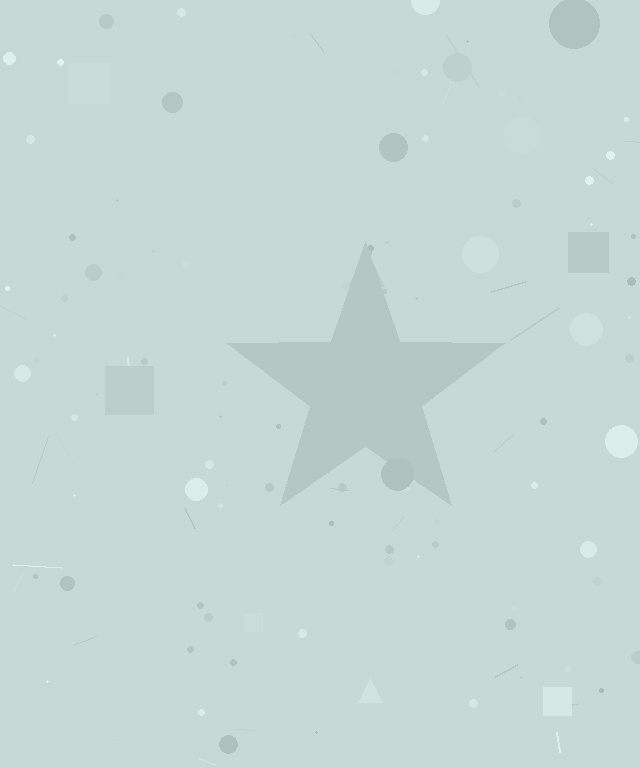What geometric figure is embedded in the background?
A star is embedded in the background.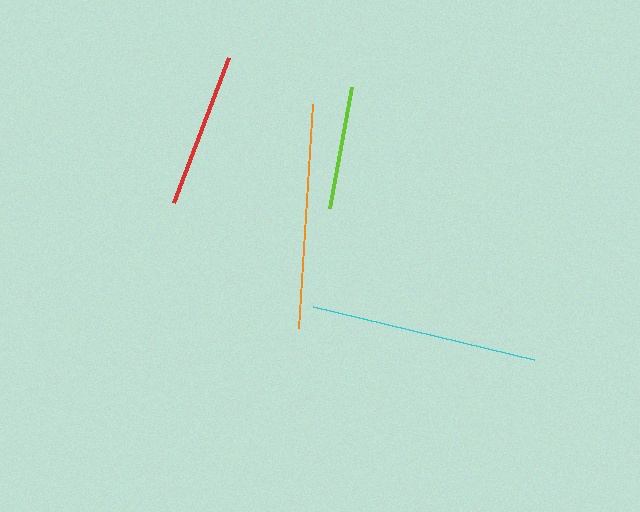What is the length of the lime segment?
The lime segment is approximately 123 pixels long.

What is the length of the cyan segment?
The cyan segment is approximately 227 pixels long.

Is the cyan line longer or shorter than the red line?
The cyan line is longer than the red line.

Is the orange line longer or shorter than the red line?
The orange line is longer than the red line.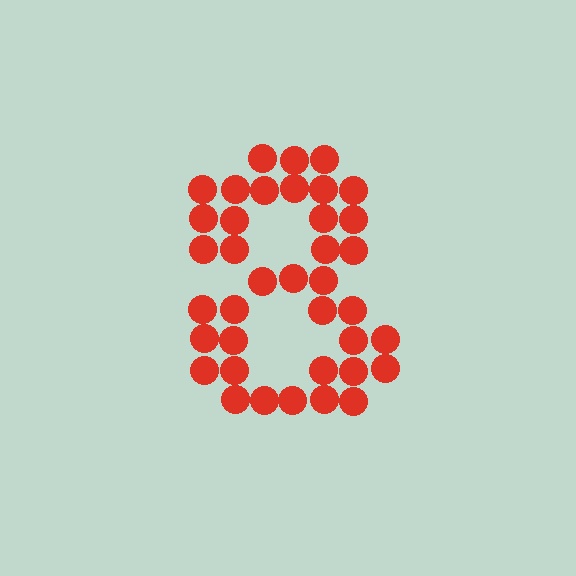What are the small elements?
The small elements are circles.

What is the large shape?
The large shape is the digit 8.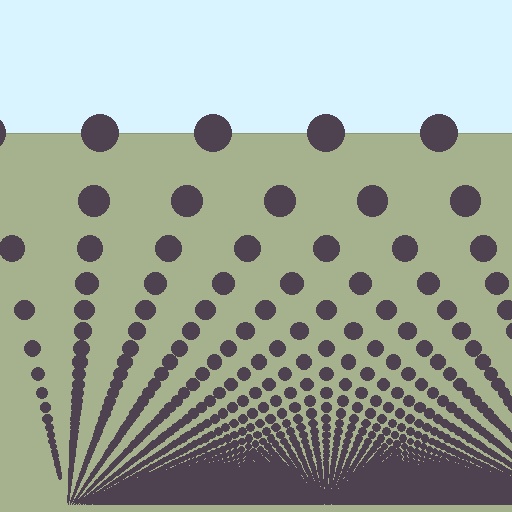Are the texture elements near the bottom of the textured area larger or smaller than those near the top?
Smaller. The gradient is inverted — elements near the bottom are smaller and denser.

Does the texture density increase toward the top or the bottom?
Density increases toward the bottom.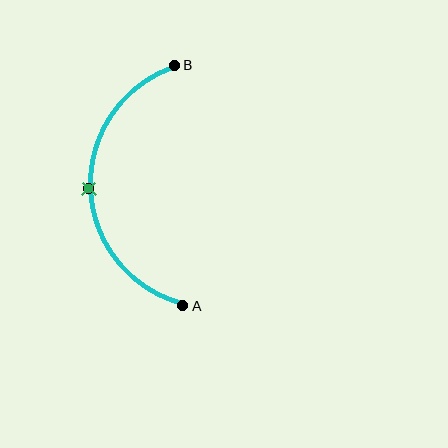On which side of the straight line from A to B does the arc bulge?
The arc bulges to the left of the straight line connecting A and B.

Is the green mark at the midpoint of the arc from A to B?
Yes. The green mark lies on the arc at equal arc-length from both A and B — it is the arc midpoint.